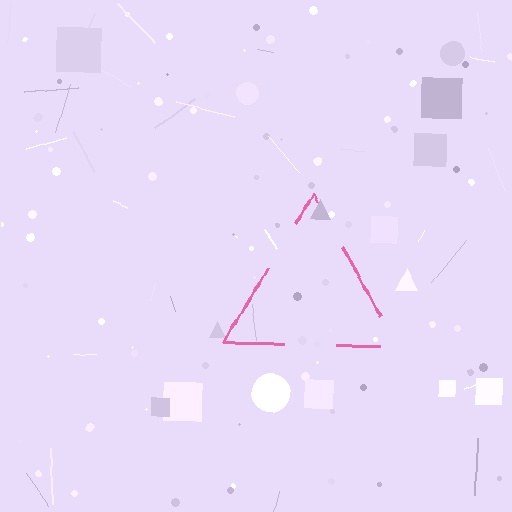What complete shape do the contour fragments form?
The contour fragments form a triangle.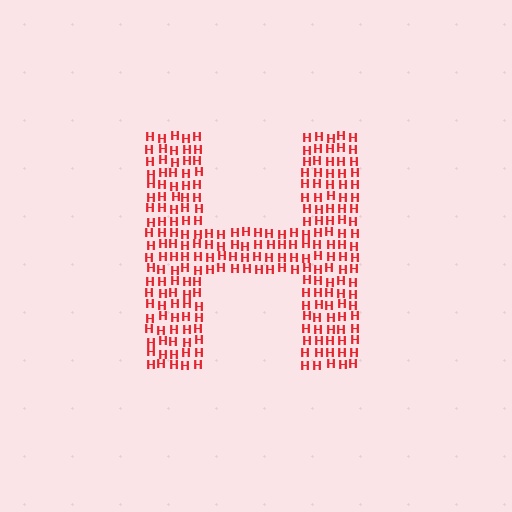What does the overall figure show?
The overall figure shows the letter H.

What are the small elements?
The small elements are letter H's.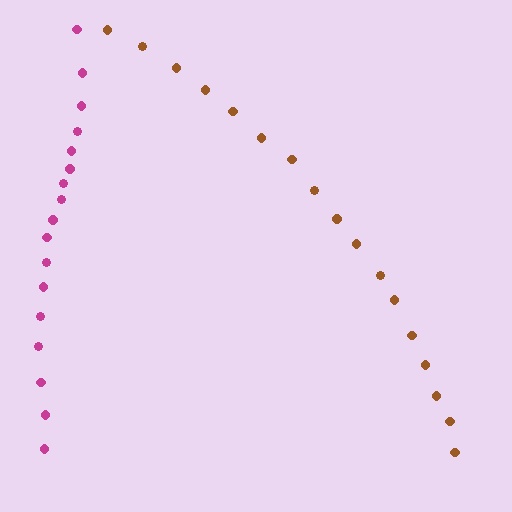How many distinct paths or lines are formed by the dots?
There are 2 distinct paths.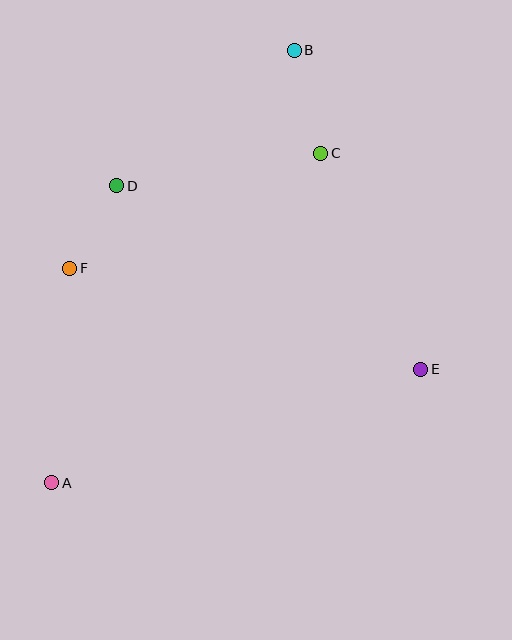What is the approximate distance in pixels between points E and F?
The distance between E and F is approximately 365 pixels.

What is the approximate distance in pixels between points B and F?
The distance between B and F is approximately 313 pixels.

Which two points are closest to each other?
Points D and F are closest to each other.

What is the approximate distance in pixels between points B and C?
The distance between B and C is approximately 106 pixels.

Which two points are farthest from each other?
Points A and B are farthest from each other.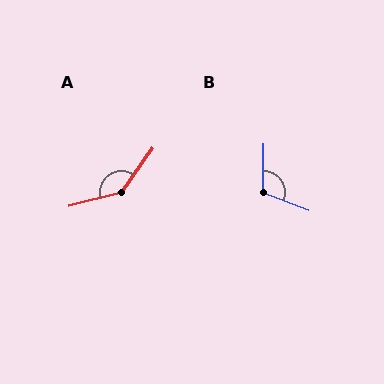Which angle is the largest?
A, at approximately 140 degrees.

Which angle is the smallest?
B, at approximately 111 degrees.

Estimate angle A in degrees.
Approximately 140 degrees.